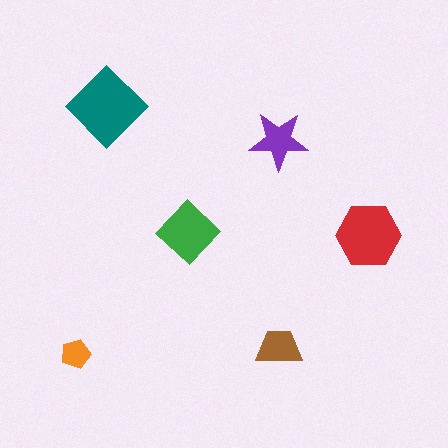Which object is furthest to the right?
The red hexagon is rightmost.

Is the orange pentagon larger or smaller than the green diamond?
Smaller.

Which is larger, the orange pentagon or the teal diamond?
The teal diamond.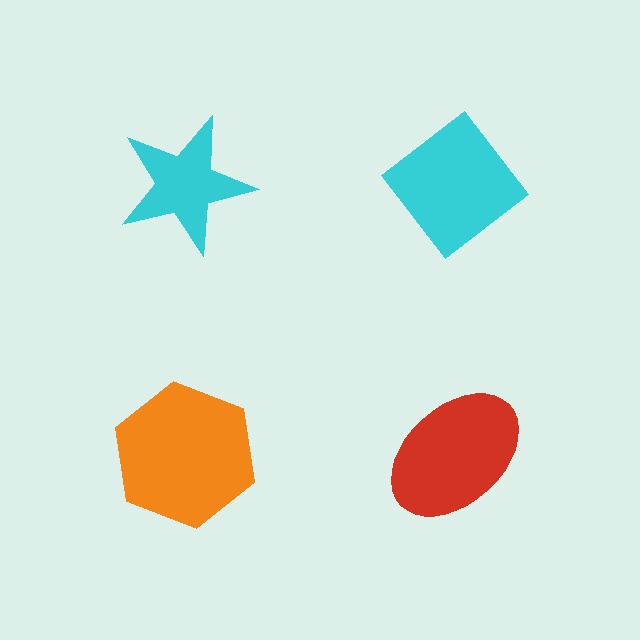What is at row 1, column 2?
A cyan diamond.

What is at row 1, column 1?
A cyan star.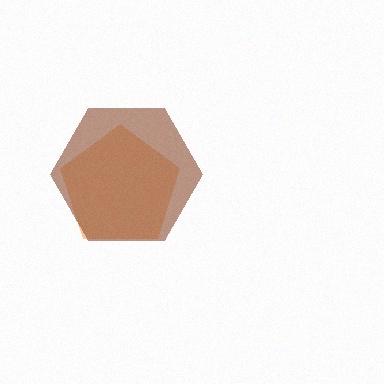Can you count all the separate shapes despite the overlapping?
Yes, there are 2 separate shapes.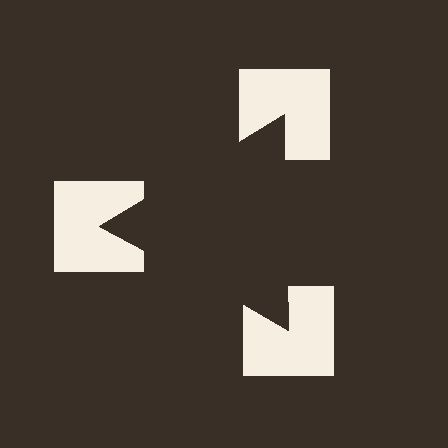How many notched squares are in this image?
There are 3 — one at each vertex of the illusory triangle.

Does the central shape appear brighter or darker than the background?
It typically appears slightly darker than the background, even though no actual brightness change is drawn.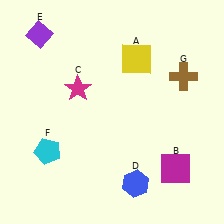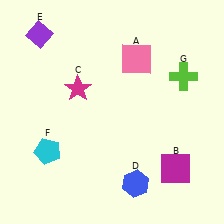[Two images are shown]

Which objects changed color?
A changed from yellow to pink. G changed from brown to lime.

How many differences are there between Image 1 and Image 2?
There are 2 differences between the two images.